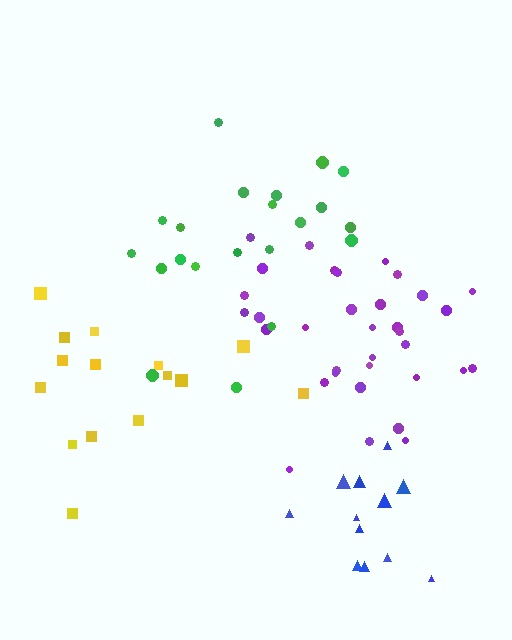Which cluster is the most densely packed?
Blue.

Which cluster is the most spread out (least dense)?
Yellow.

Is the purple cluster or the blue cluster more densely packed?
Blue.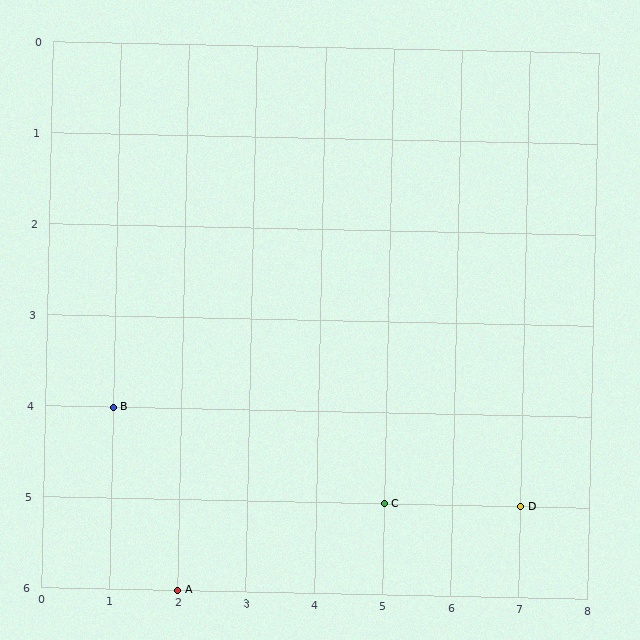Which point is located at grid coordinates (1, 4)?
Point B is at (1, 4).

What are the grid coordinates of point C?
Point C is at grid coordinates (5, 5).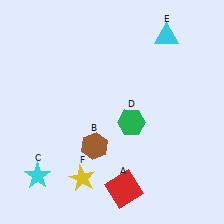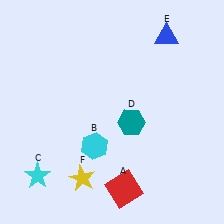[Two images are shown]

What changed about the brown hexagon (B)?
In Image 1, B is brown. In Image 2, it changed to cyan.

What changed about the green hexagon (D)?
In Image 1, D is green. In Image 2, it changed to teal.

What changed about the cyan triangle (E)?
In Image 1, E is cyan. In Image 2, it changed to blue.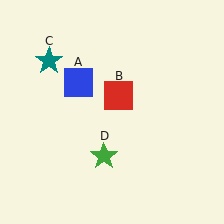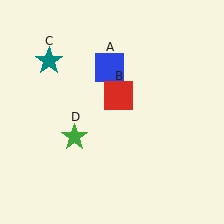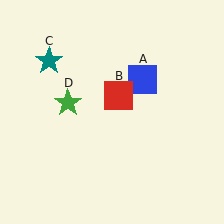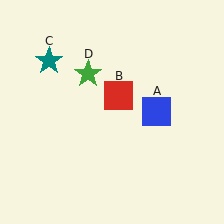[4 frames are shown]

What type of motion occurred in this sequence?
The blue square (object A), green star (object D) rotated clockwise around the center of the scene.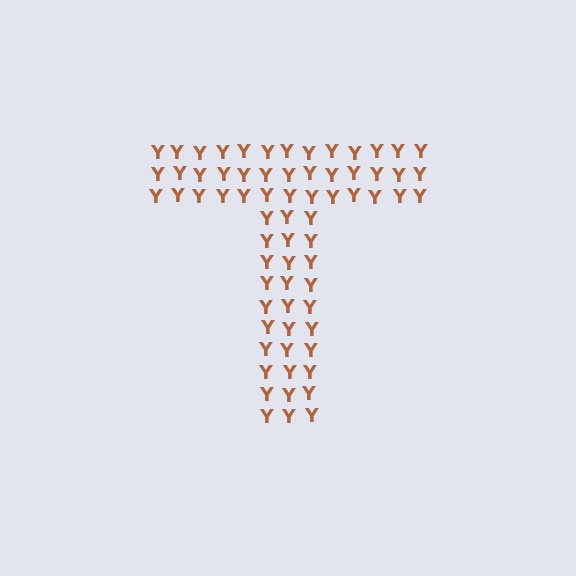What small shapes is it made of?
It is made of small letter Y's.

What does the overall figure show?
The overall figure shows the letter T.